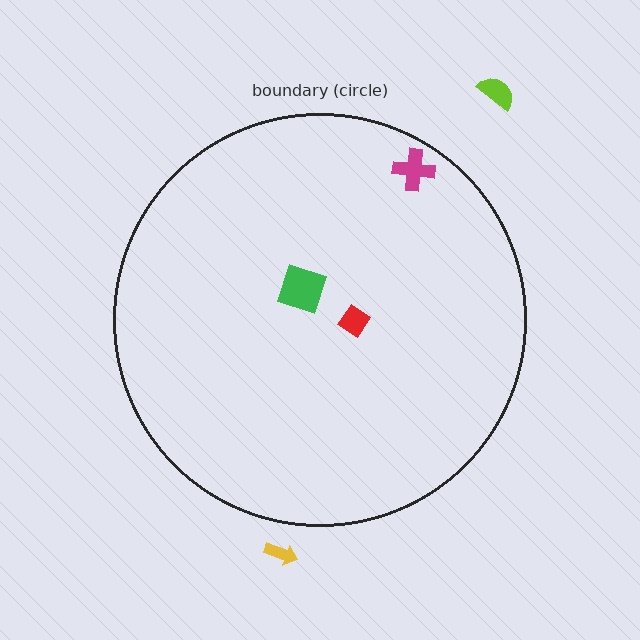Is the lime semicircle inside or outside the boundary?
Outside.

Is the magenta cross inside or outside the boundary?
Inside.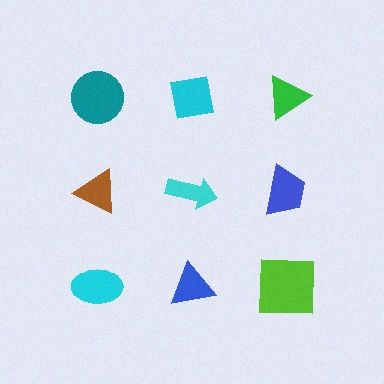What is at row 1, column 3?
A green triangle.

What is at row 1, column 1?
A teal circle.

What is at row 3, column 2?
A blue triangle.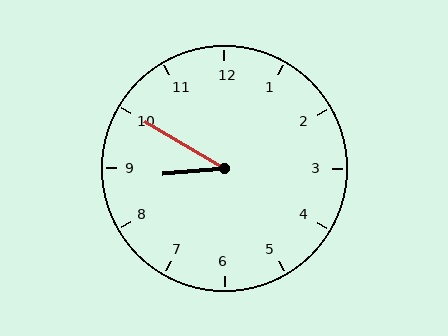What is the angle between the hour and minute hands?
Approximately 35 degrees.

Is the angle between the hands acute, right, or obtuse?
It is acute.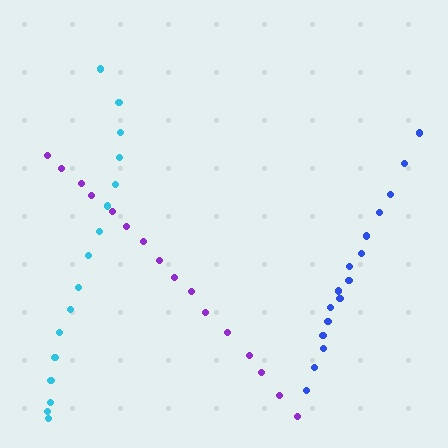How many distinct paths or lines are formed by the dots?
There are 3 distinct paths.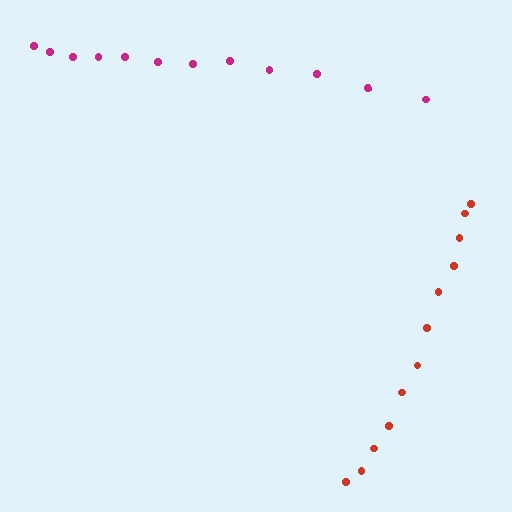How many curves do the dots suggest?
There are 2 distinct paths.